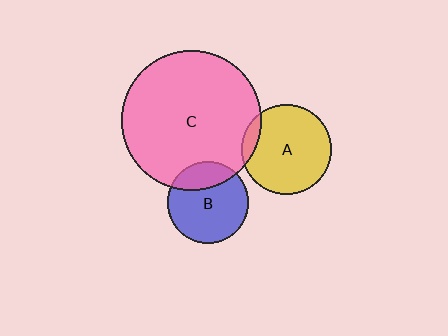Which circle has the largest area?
Circle C (pink).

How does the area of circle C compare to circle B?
Approximately 2.9 times.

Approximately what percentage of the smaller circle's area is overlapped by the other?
Approximately 25%.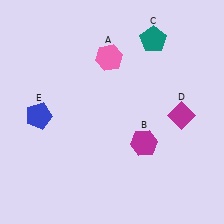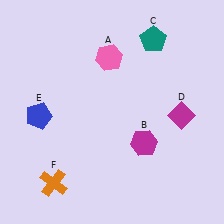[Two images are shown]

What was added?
An orange cross (F) was added in Image 2.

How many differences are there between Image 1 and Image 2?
There is 1 difference between the two images.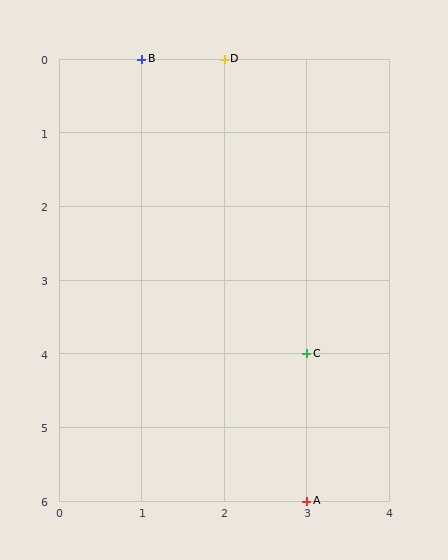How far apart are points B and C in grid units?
Points B and C are 2 columns and 4 rows apart (about 4.5 grid units diagonally).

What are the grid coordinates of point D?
Point D is at grid coordinates (2, 0).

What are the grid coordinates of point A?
Point A is at grid coordinates (3, 6).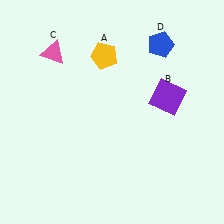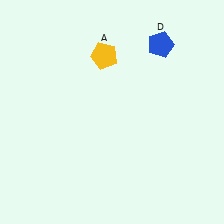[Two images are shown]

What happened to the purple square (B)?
The purple square (B) was removed in Image 2. It was in the top-right area of Image 1.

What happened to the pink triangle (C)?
The pink triangle (C) was removed in Image 2. It was in the top-left area of Image 1.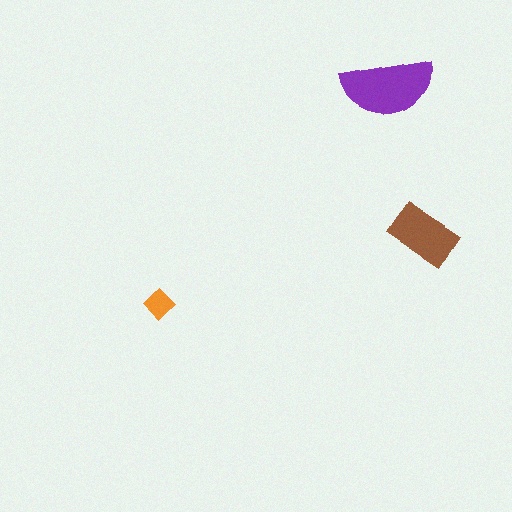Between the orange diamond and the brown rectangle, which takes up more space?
The brown rectangle.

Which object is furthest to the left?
The orange diamond is leftmost.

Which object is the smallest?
The orange diamond.